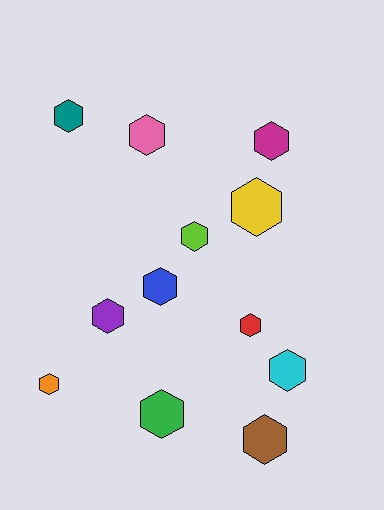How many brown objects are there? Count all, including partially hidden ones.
There is 1 brown object.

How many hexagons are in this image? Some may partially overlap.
There are 12 hexagons.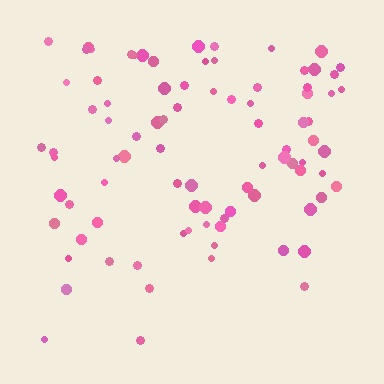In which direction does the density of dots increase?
From bottom to top, with the top side densest.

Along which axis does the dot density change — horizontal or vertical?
Vertical.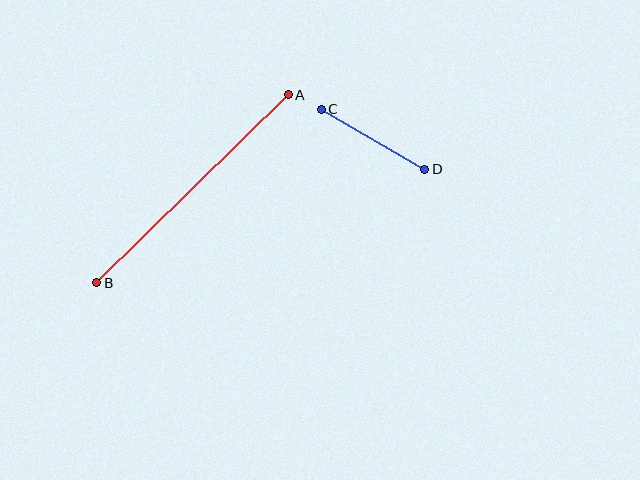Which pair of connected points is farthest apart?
Points A and B are farthest apart.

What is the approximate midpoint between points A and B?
The midpoint is at approximately (192, 189) pixels.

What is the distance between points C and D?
The distance is approximately 120 pixels.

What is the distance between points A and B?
The distance is approximately 268 pixels.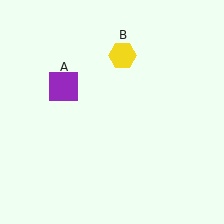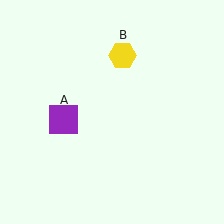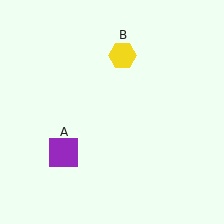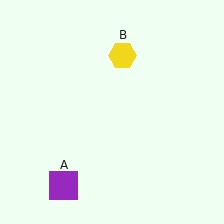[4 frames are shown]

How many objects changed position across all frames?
1 object changed position: purple square (object A).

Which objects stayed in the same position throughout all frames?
Yellow hexagon (object B) remained stationary.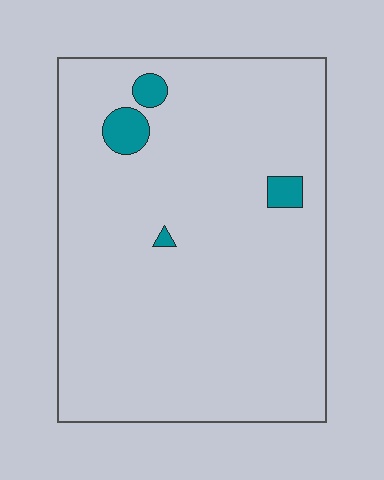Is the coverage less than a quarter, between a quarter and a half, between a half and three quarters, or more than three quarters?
Less than a quarter.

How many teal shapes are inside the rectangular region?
4.